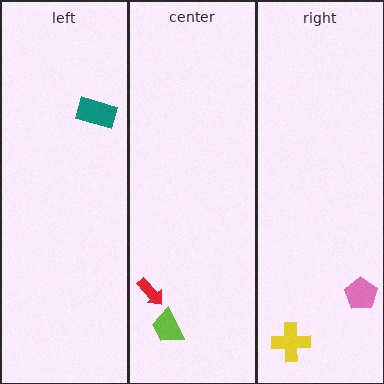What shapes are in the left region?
The teal rectangle.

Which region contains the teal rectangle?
The left region.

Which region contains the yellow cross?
The right region.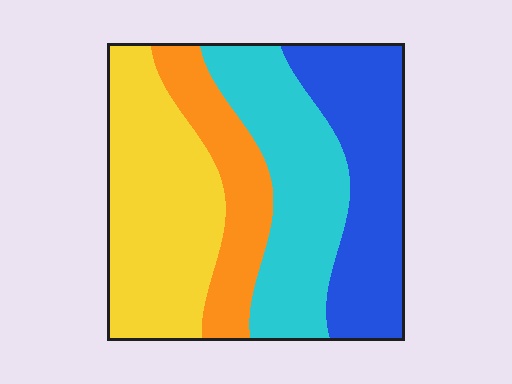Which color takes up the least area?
Orange, at roughly 15%.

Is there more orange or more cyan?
Cyan.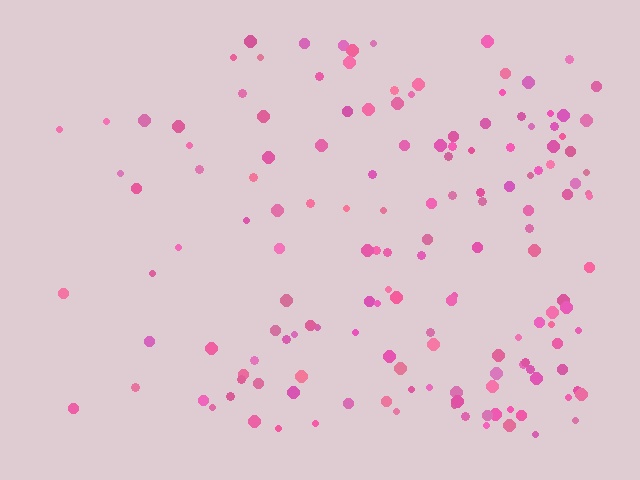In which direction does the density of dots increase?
From left to right, with the right side densest.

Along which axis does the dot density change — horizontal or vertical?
Horizontal.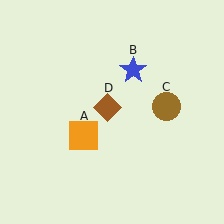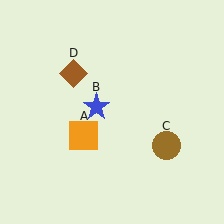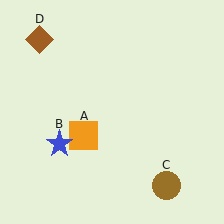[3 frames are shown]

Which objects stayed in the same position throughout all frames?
Orange square (object A) remained stationary.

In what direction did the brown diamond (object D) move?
The brown diamond (object D) moved up and to the left.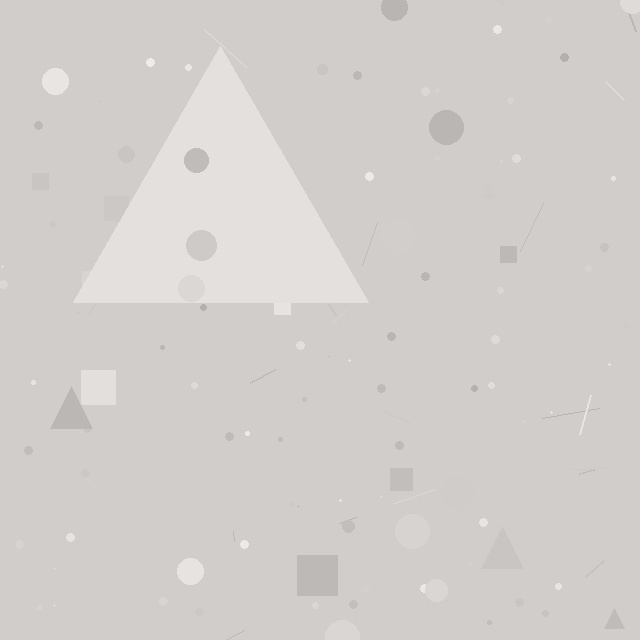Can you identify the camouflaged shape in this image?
The camouflaged shape is a triangle.